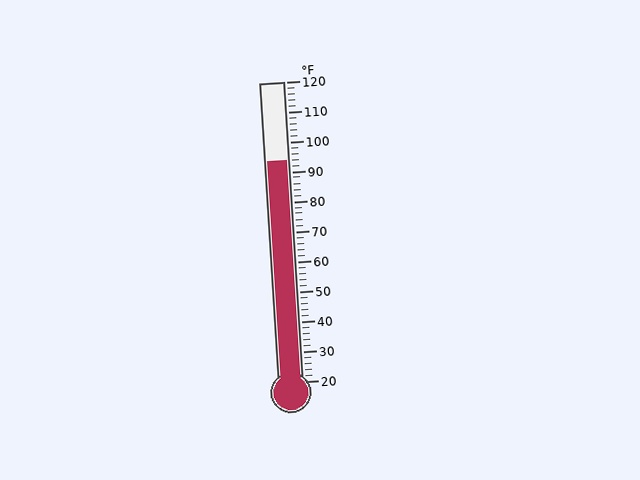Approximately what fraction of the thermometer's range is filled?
The thermometer is filled to approximately 75% of its range.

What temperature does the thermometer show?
The thermometer shows approximately 94°F.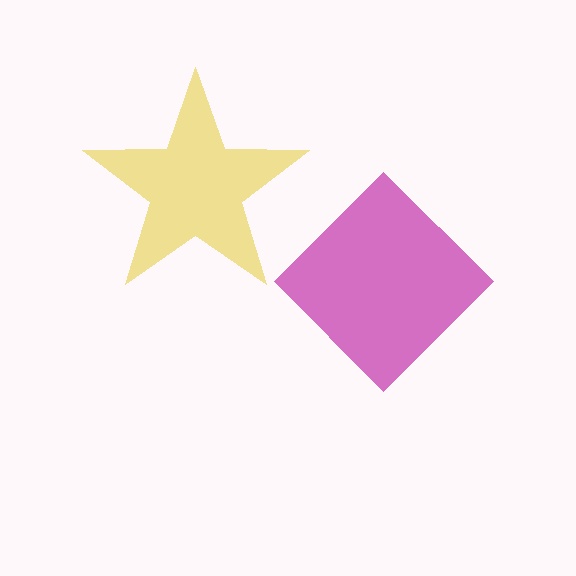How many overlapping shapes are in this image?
There are 2 overlapping shapes in the image.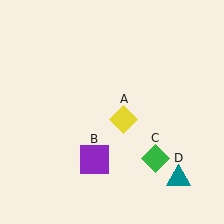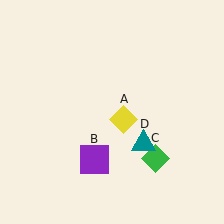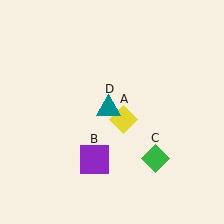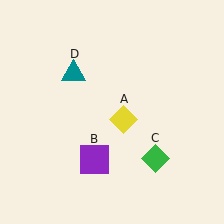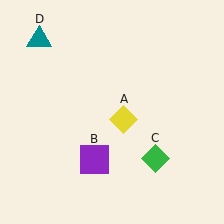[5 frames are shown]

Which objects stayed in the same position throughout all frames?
Yellow diamond (object A) and purple square (object B) and green diamond (object C) remained stationary.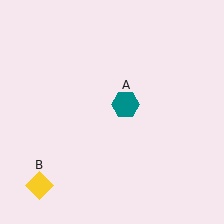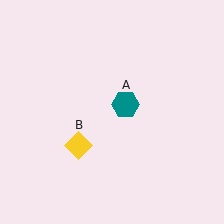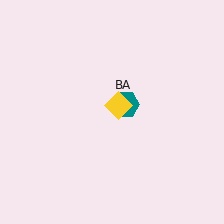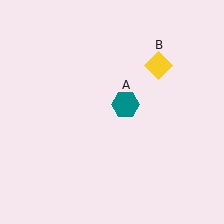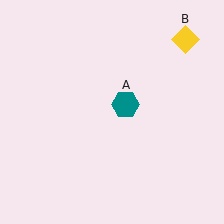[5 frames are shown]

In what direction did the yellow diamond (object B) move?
The yellow diamond (object B) moved up and to the right.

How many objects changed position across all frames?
1 object changed position: yellow diamond (object B).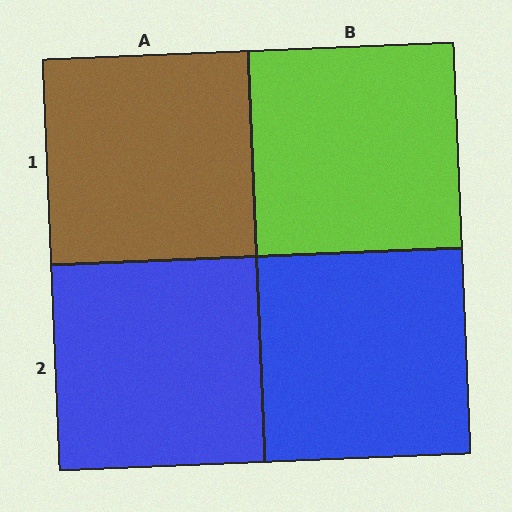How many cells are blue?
2 cells are blue.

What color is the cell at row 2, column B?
Blue.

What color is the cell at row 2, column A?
Blue.